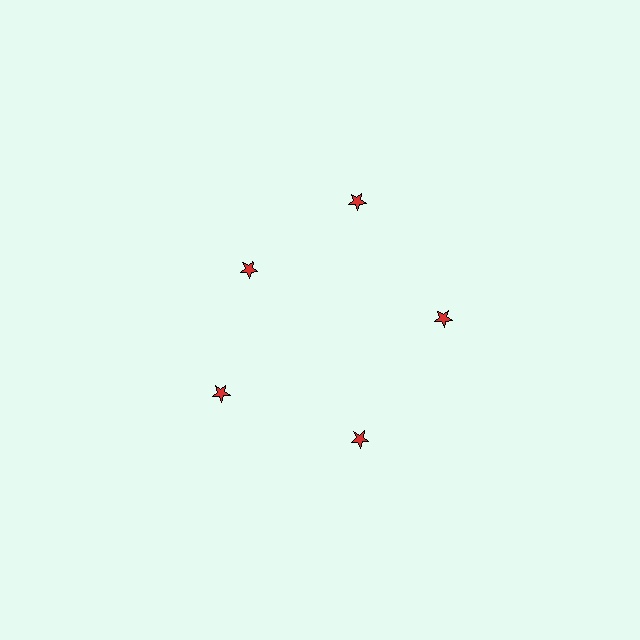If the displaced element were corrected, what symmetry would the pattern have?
It would have 5-fold rotational symmetry — the pattern would map onto itself every 72 degrees.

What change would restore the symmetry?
The symmetry would be restored by moving it outward, back onto the ring so that all 5 stars sit at equal angles and equal distance from the center.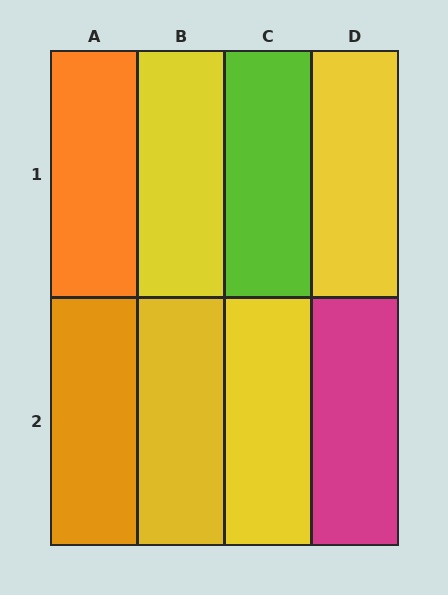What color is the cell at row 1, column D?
Yellow.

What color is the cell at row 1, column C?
Lime.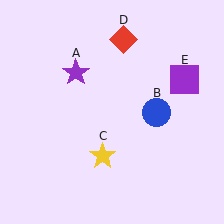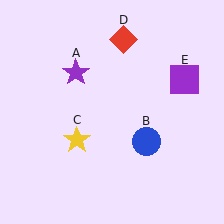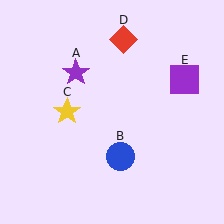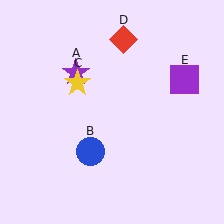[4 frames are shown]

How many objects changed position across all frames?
2 objects changed position: blue circle (object B), yellow star (object C).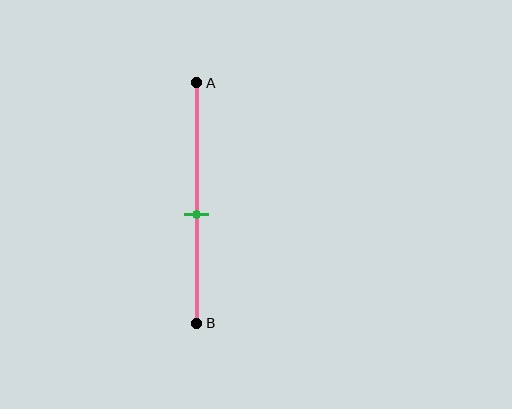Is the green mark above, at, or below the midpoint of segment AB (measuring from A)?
The green mark is below the midpoint of segment AB.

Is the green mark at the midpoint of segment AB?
No, the mark is at about 55% from A, not at the 50% midpoint.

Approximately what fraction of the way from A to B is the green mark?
The green mark is approximately 55% of the way from A to B.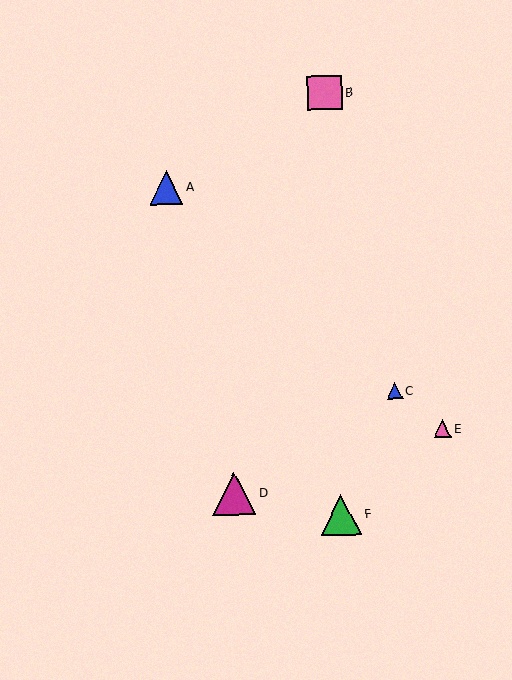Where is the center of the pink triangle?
The center of the pink triangle is at (442, 429).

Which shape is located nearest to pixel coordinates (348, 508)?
The green triangle (labeled F) at (341, 515) is nearest to that location.